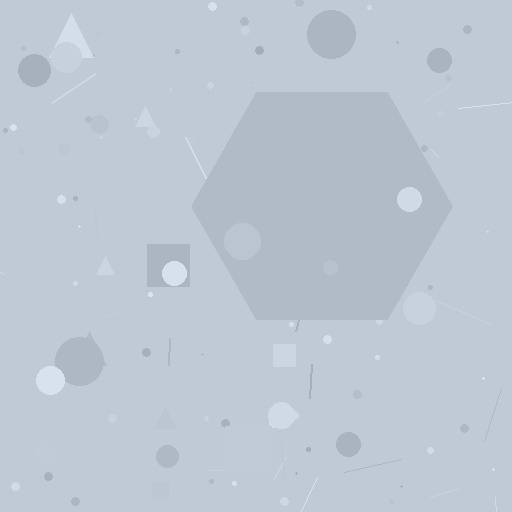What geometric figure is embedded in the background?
A hexagon is embedded in the background.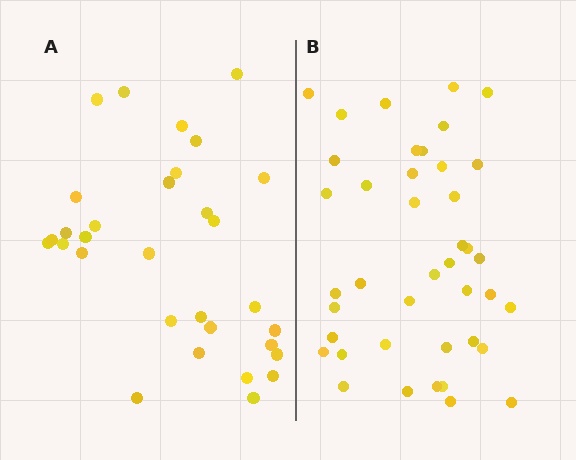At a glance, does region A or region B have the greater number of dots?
Region B (the right region) has more dots.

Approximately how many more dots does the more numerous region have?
Region B has roughly 10 or so more dots than region A.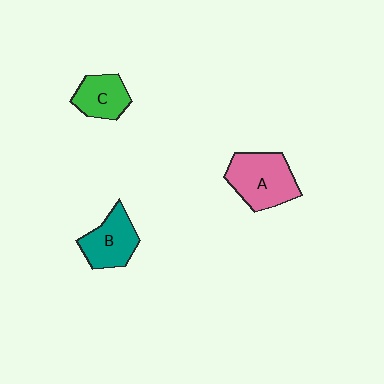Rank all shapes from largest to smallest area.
From largest to smallest: A (pink), B (teal), C (green).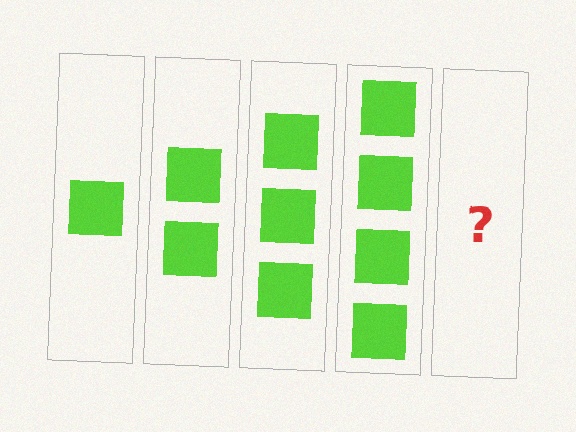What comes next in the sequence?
The next element should be 5 squares.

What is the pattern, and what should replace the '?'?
The pattern is that each step adds one more square. The '?' should be 5 squares.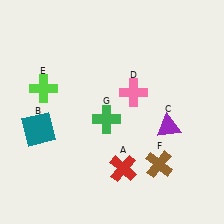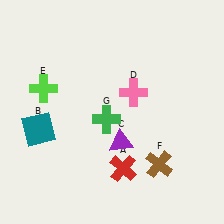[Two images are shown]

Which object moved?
The purple triangle (C) moved left.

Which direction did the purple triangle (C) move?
The purple triangle (C) moved left.